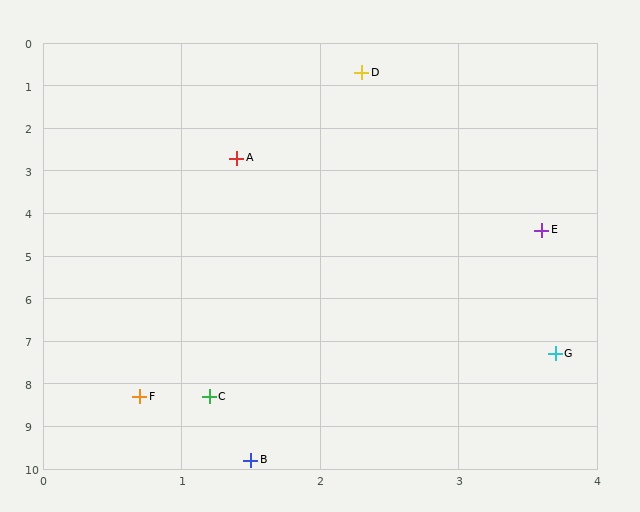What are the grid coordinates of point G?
Point G is at approximately (3.7, 7.3).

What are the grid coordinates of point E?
Point E is at approximately (3.6, 4.4).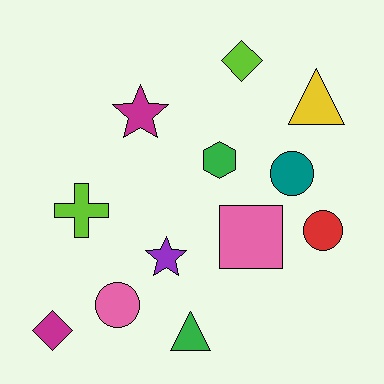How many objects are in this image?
There are 12 objects.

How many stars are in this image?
There are 2 stars.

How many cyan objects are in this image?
There are no cyan objects.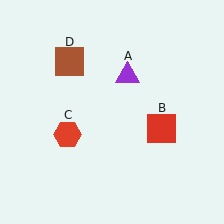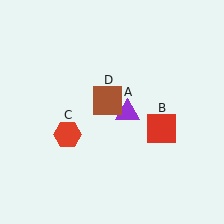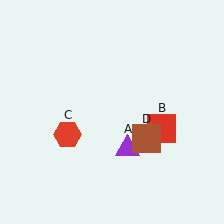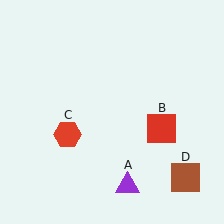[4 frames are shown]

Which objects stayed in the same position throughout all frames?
Red square (object B) and red hexagon (object C) remained stationary.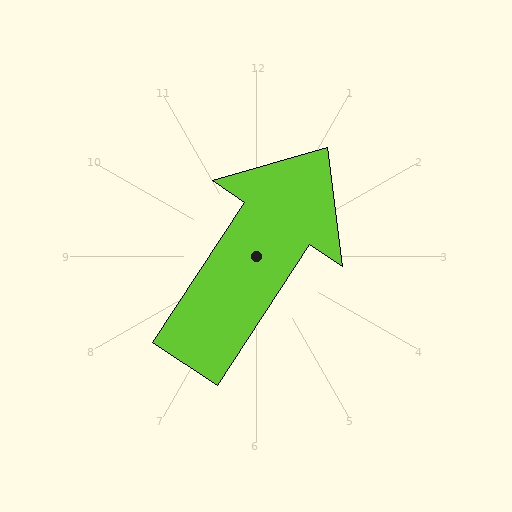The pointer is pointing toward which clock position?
Roughly 1 o'clock.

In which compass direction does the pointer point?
Northeast.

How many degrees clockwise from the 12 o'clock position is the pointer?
Approximately 33 degrees.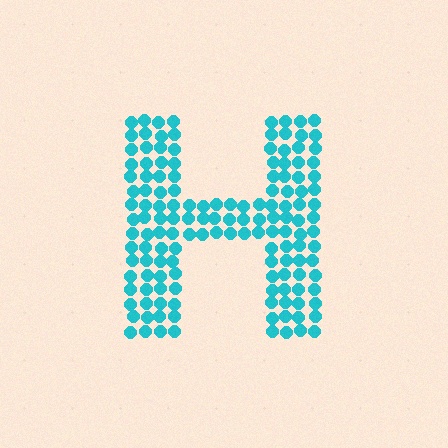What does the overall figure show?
The overall figure shows the letter H.